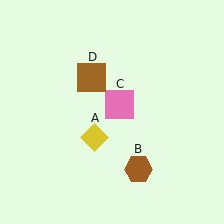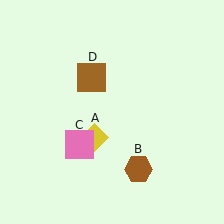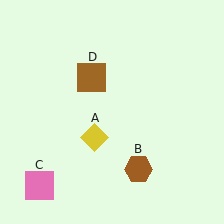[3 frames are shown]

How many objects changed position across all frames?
1 object changed position: pink square (object C).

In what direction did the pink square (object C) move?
The pink square (object C) moved down and to the left.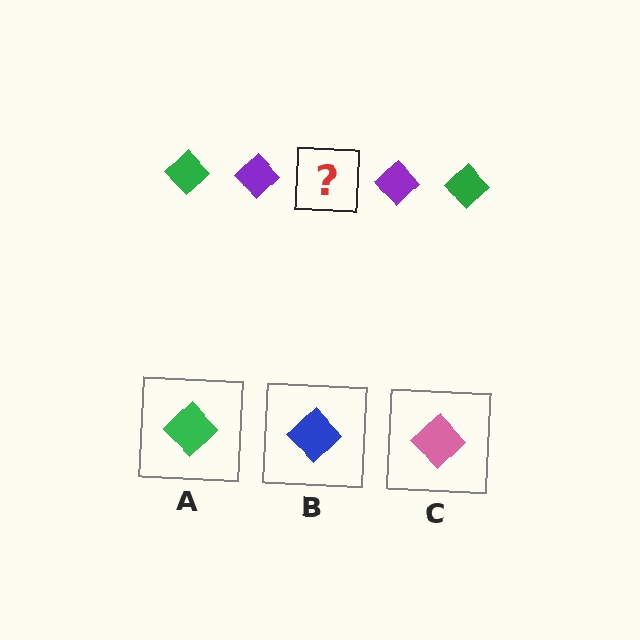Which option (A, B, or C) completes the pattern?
A.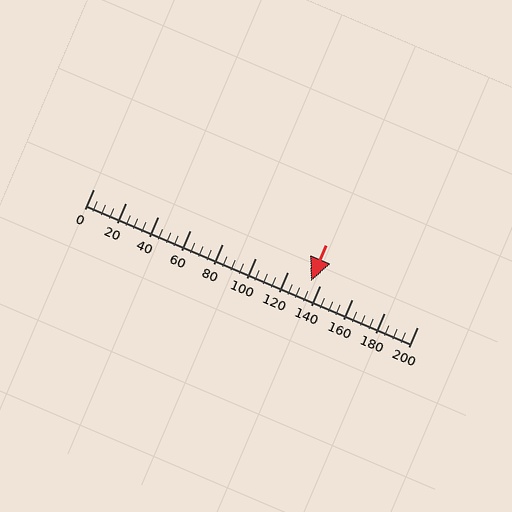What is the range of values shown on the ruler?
The ruler shows values from 0 to 200.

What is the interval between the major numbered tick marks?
The major tick marks are spaced 20 units apart.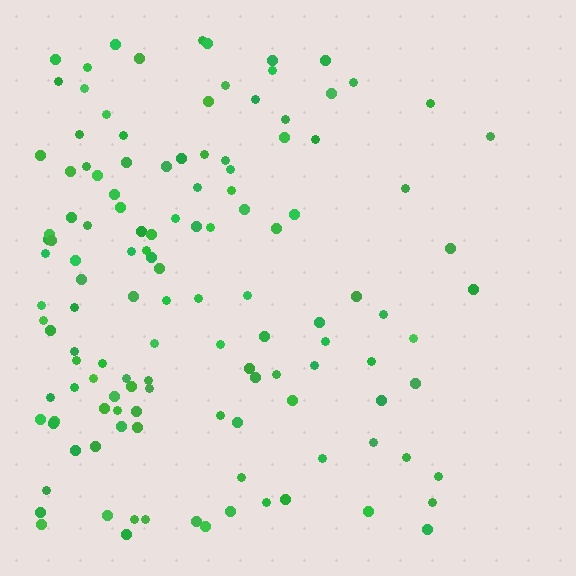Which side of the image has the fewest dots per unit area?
The right.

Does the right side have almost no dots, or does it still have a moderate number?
Still a moderate number, just noticeably fewer than the left.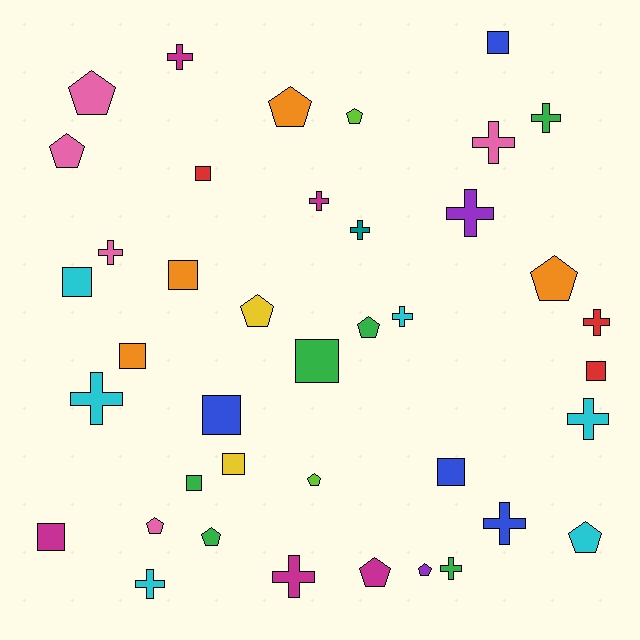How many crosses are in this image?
There are 15 crosses.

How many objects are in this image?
There are 40 objects.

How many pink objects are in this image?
There are 5 pink objects.